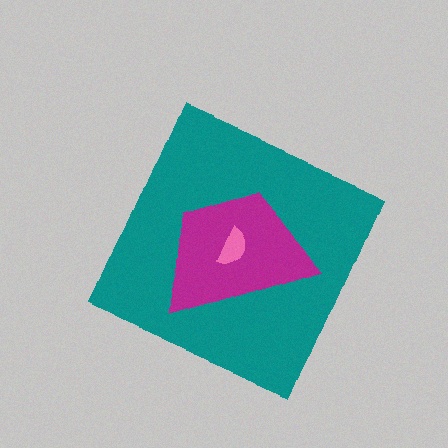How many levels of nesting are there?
3.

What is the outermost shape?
The teal diamond.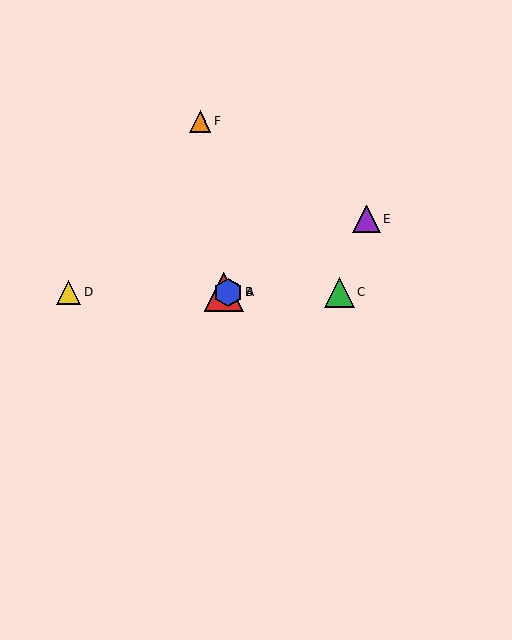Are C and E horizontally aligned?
No, C is at y≈292 and E is at y≈219.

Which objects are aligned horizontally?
Objects A, B, C, D are aligned horizontally.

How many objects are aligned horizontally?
4 objects (A, B, C, D) are aligned horizontally.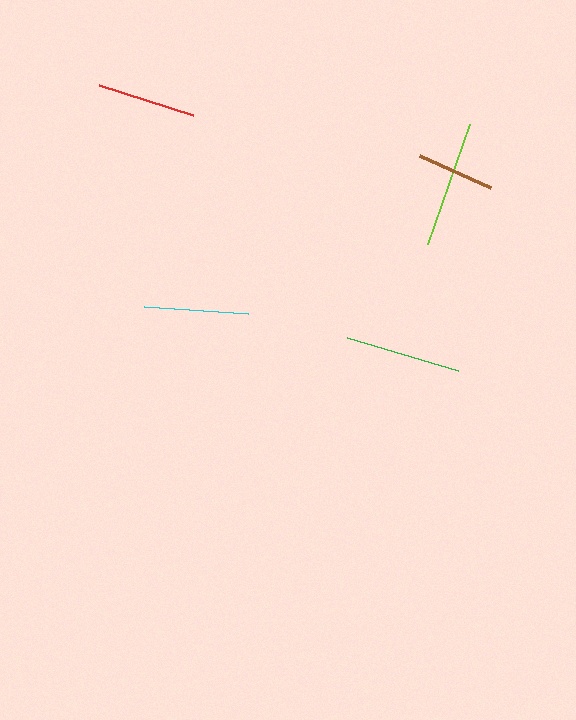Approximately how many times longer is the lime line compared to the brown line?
The lime line is approximately 1.6 times the length of the brown line.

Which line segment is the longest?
The lime line is the longest at approximately 127 pixels.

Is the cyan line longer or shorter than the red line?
The cyan line is longer than the red line.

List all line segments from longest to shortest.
From longest to shortest: lime, green, cyan, red, brown.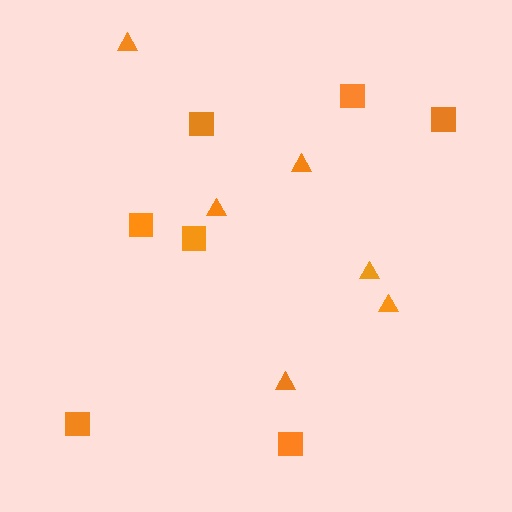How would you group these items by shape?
There are 2 groups: one group of squares (7) and one group of triangles (6).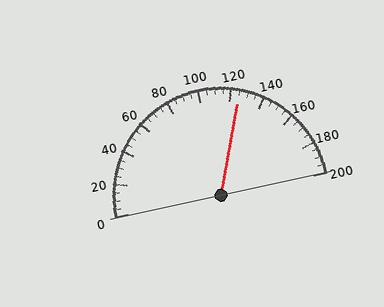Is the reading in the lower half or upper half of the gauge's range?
The reading is in the upper half of the range (0 to 200).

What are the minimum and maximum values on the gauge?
The gauge ranges from 0 to 200.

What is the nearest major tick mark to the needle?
The nearest major tick mark is 120.